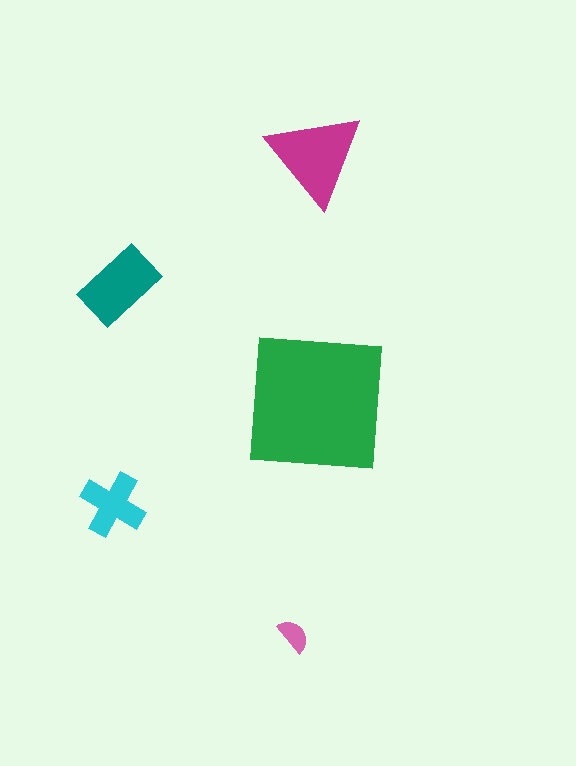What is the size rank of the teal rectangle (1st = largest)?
3rd.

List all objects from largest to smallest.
The green square, the magenta triangle, the teal rectangle, the cyan cross, the pink semicircle.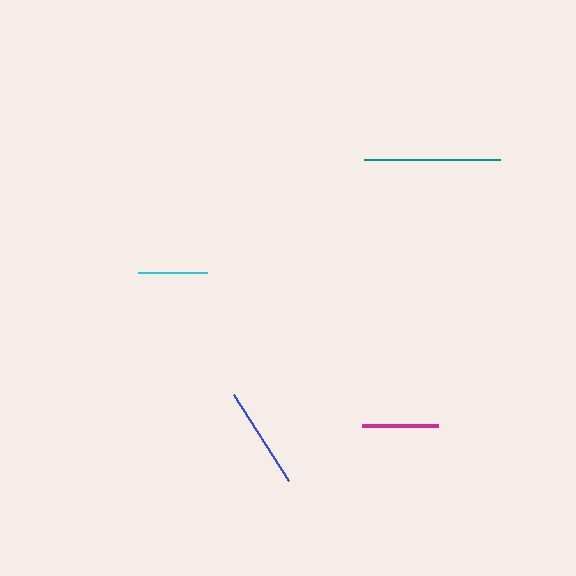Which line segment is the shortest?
The cyan line is the shortest at approximately 68 pixels.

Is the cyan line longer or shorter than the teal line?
The teal line is longer than the cyan line.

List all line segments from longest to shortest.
From longest to shortest: teal, blue, magenta, cyan.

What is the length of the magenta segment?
The magenta segment is approximately 76 pixels long.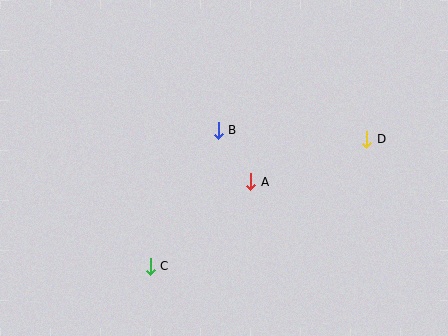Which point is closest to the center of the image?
Point A at (251, 182) is closest to the center.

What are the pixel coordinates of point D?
Point D is at (367, 139).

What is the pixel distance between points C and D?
The distance between C and D is 251 pixels.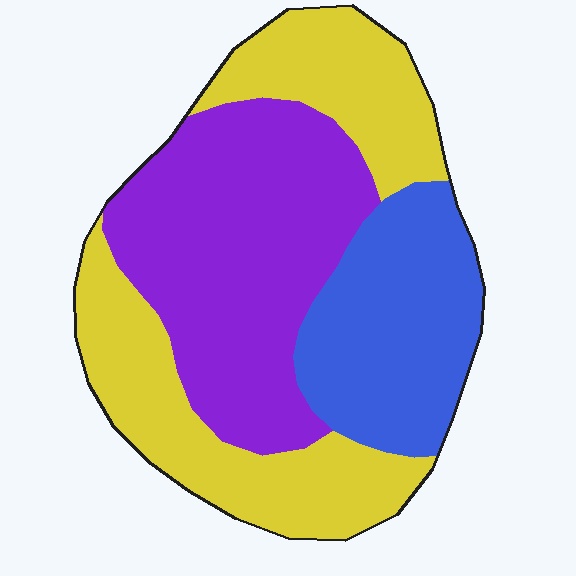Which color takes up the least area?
Blue, at roughly 25%.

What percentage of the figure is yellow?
Yellow covers 38% of the figure.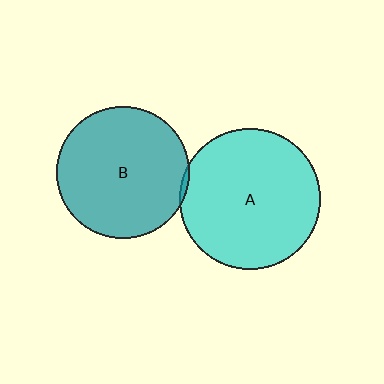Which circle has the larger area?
Circle A (cyan).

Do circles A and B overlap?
Yes.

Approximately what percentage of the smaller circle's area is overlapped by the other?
Approximately 5%.